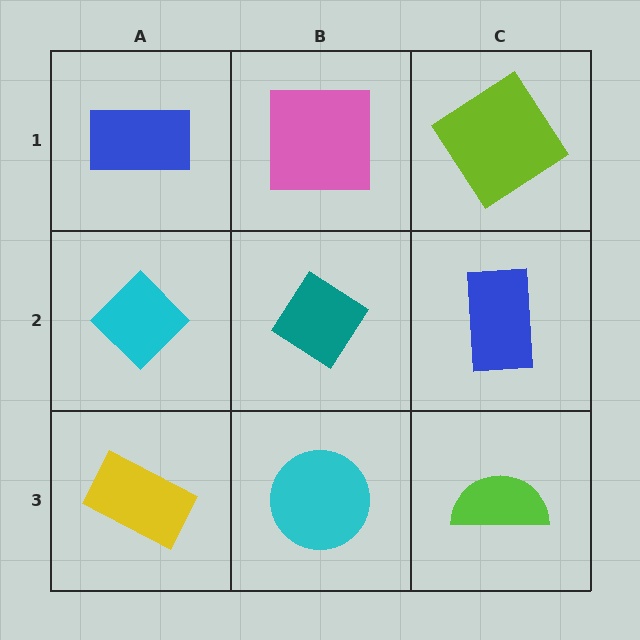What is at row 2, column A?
A cyan diamond.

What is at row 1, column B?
A pink square.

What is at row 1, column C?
A lime diamond.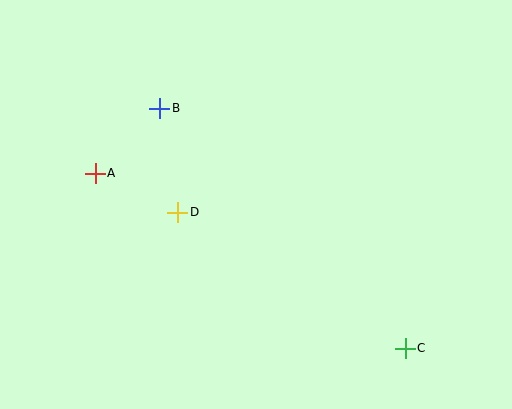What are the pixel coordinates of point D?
Point D is at (178, 212).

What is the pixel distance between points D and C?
The distance between D and C is 265 pixels.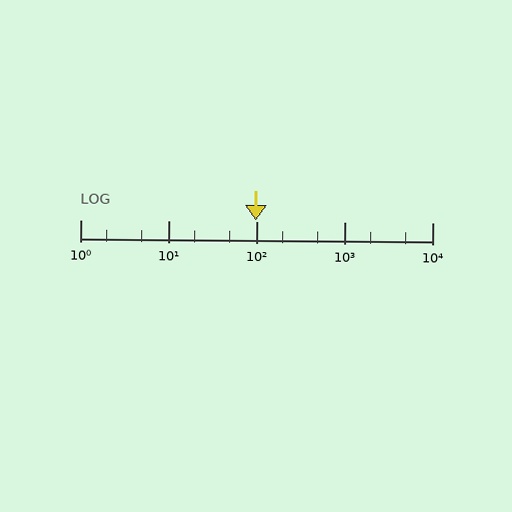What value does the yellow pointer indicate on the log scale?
The pointer indicates approximately 99.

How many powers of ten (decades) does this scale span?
The scale spans 4 decades, from 1 to 10000.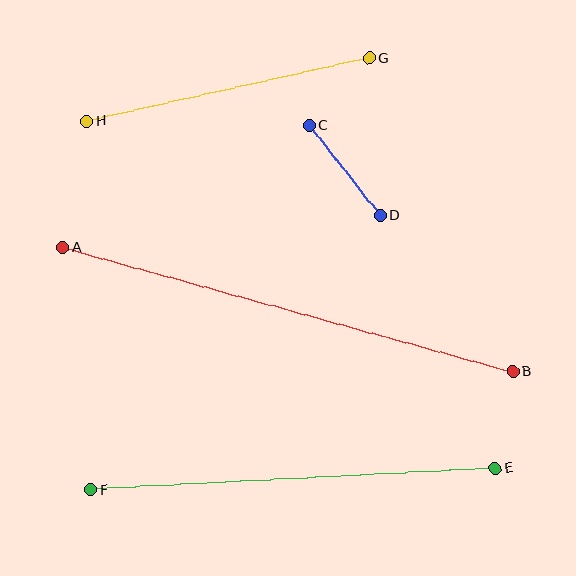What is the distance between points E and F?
The distance is approximately 405 pixels.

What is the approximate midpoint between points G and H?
The midpoint is at approximately (228, 90) pixels.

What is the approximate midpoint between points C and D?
The midpoint is at approximately (345, 170) pixels.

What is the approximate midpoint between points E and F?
The midpoint is at approximately (293, 479) pixels.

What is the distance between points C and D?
The distance is approximately 114 pixels.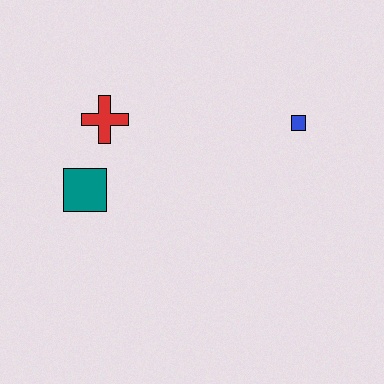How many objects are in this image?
There are 3 objects.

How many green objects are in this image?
There are no green objects.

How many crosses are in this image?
There is 1 cross.